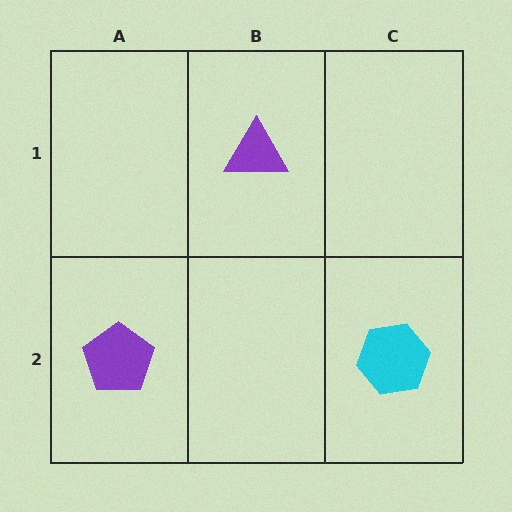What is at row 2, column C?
A cyan hexagon.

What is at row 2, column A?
A purple pentagon.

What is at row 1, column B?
A purple triangle.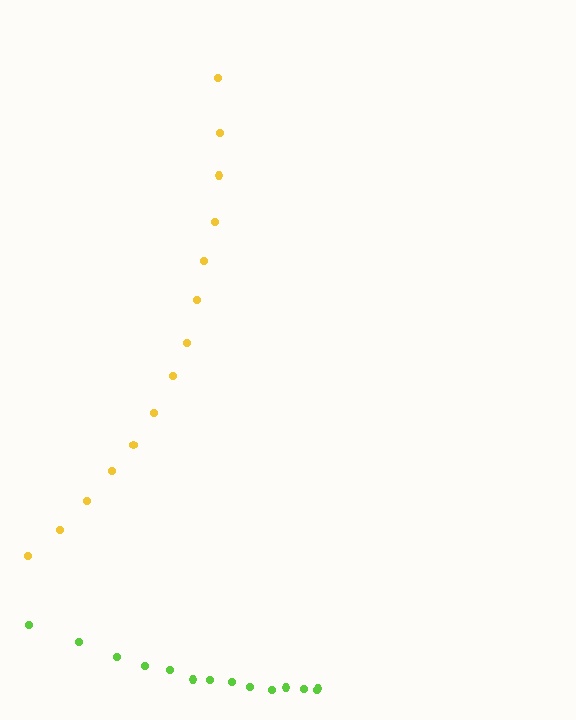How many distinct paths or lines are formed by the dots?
There are 2 distinct paths.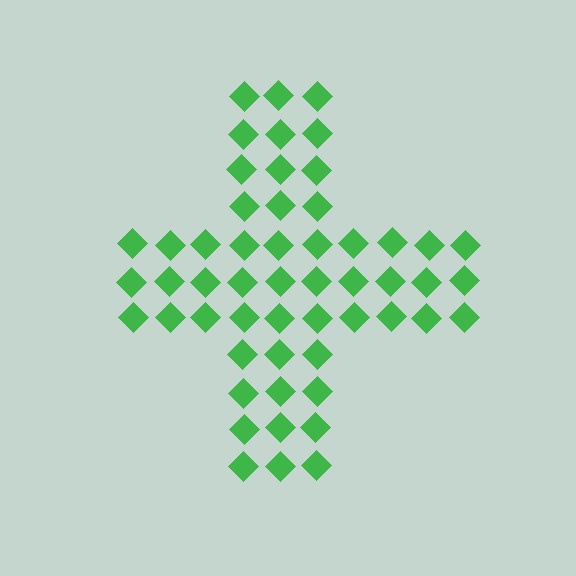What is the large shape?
The large shape is a cross.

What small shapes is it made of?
It is made of small diamonds.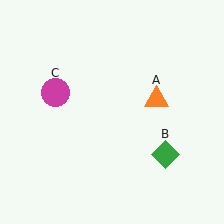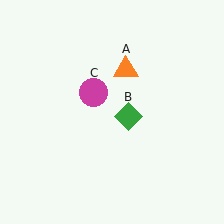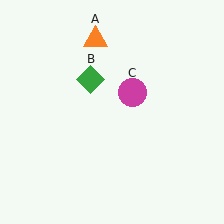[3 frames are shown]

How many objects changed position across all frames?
3 objects changed position: orange triangle (object A), green diamond (object B), magenta circle (object C).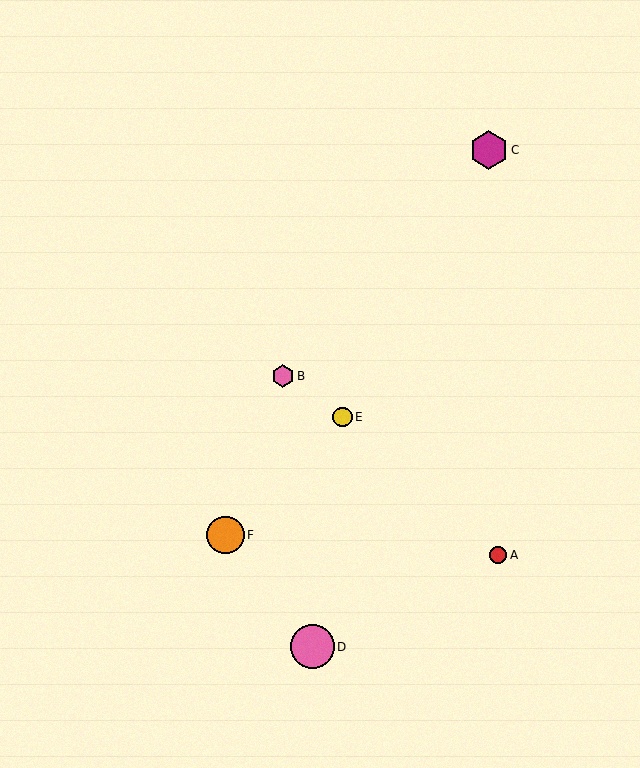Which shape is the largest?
The pink circle (labeled D) is the largest.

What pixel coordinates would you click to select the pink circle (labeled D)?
Click at (312, 647) to select the pink circle D.